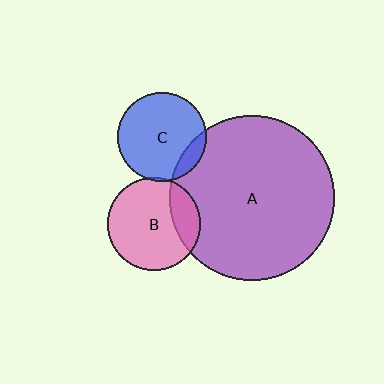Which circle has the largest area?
Circle A (purple).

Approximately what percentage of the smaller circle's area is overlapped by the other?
Approximately 10%.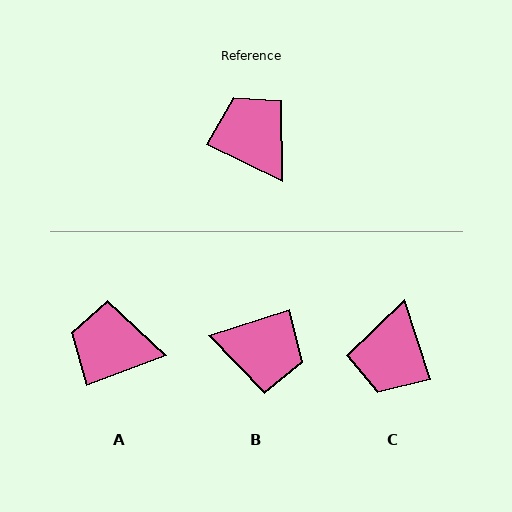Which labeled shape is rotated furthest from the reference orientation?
B, about 137 degrees away.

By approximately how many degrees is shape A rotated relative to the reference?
Approximately 46 degrees counter-clockwise.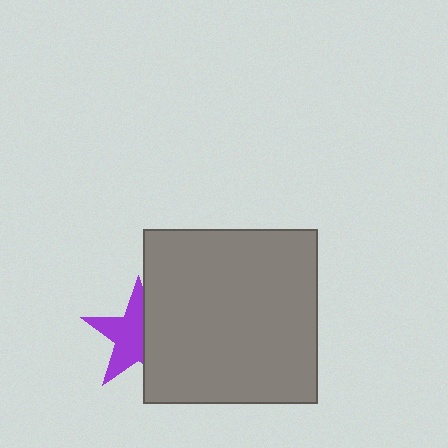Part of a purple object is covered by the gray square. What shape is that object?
It is a star.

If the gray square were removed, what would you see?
You would see the complete purple star.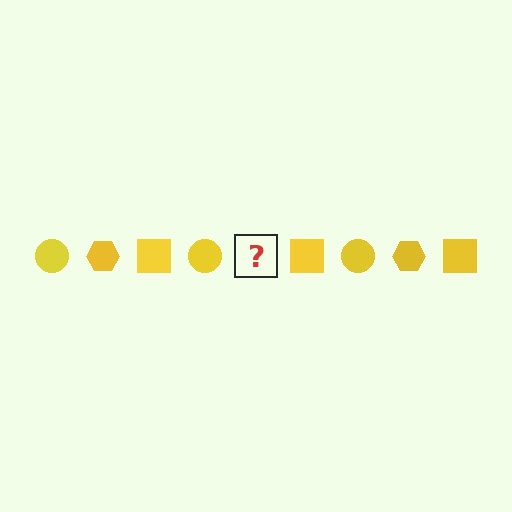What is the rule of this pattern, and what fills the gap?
The rule is that the pattern cycles through circle, hexagon, square shapes in yellow. The gap should be filled with a yellow hexagon.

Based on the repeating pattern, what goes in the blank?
The blank should be a yellow hexagon.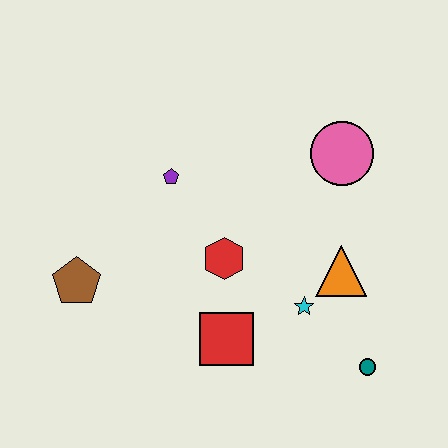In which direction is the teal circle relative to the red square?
The teal circle is to the right of the red square.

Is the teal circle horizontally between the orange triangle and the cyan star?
No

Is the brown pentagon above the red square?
Yes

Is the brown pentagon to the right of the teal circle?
No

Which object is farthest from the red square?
The pink circle is farthest from the red square.